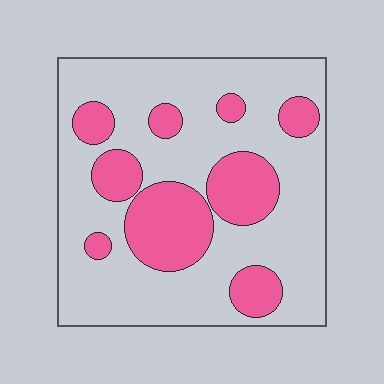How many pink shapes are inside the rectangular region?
9.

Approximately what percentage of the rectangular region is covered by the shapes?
Approximately 30%.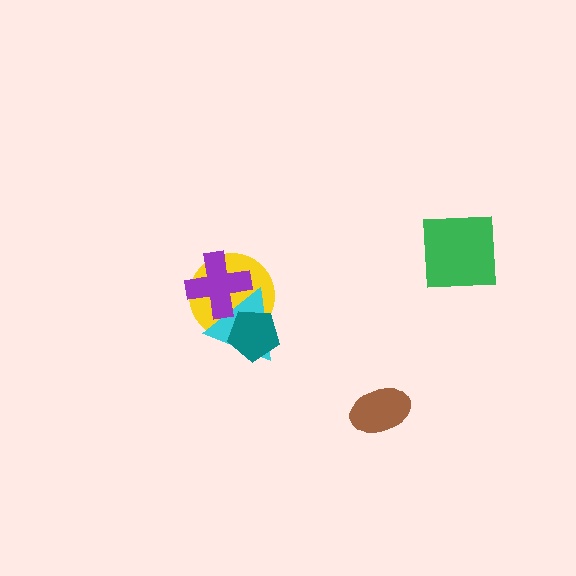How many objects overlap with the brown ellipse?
0 objects overlap with the brown ellipse.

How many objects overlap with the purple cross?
2 objects overlap with the purple cross.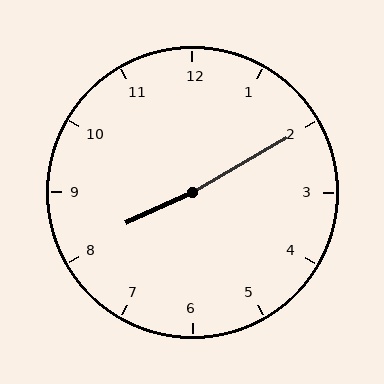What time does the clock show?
8:10.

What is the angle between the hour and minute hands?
Approximately 175 degrees.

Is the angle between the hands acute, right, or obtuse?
It is obtuse.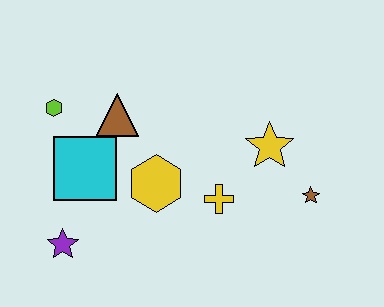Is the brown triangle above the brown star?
Yes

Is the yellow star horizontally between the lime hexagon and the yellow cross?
No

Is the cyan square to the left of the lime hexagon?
No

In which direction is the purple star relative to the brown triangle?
The purple star is below the brown triangle.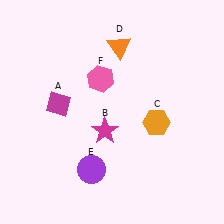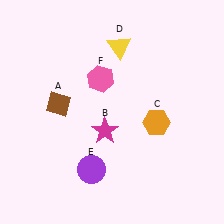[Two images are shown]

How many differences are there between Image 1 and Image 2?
There are 2 differences between the two images.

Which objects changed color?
A changed from magenta to brown. D changed from orange to yellow.